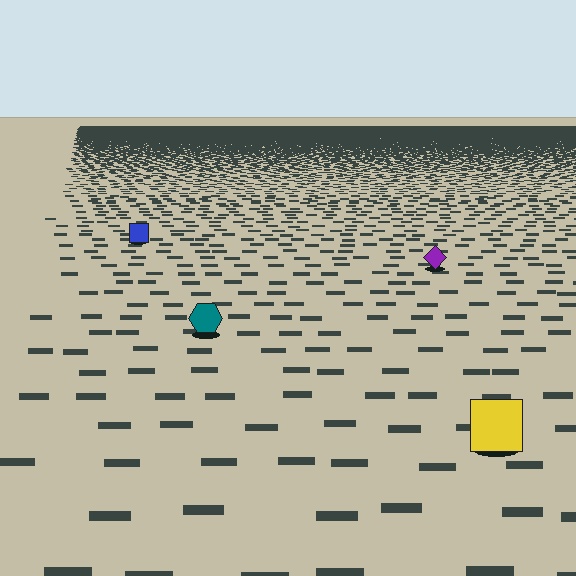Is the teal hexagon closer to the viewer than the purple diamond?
Yes. The teal hexagon is closer — you can tell from the texture gradient: the ground texture is coarser near it.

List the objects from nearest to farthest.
From nearest to farthest: the yellow square, the teal hexagon, the purple diamond, the blue square.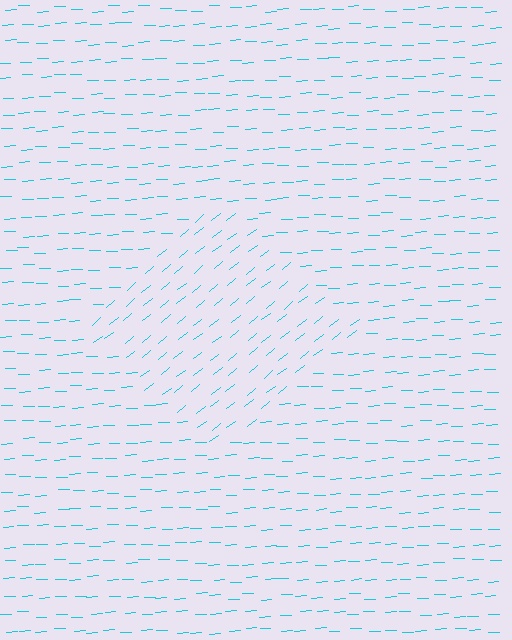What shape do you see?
I see a diamond.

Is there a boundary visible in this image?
Yes, there is a texture boundary formed by a change in line orientation.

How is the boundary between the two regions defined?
The boundary is defined purely by a change in line orientation (approximately 36 degrees difference). All lines are the same color and thickness.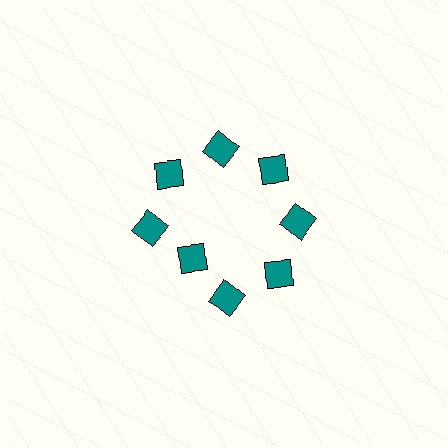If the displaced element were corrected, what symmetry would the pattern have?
It would have 8-fold rotational symmetry — the pattern would map onto itself every 45 degrees.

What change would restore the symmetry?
The symmetry would be restored by moving it outward, back onto the ring so that all 8 squares sit at equal angles and equal distance from the center.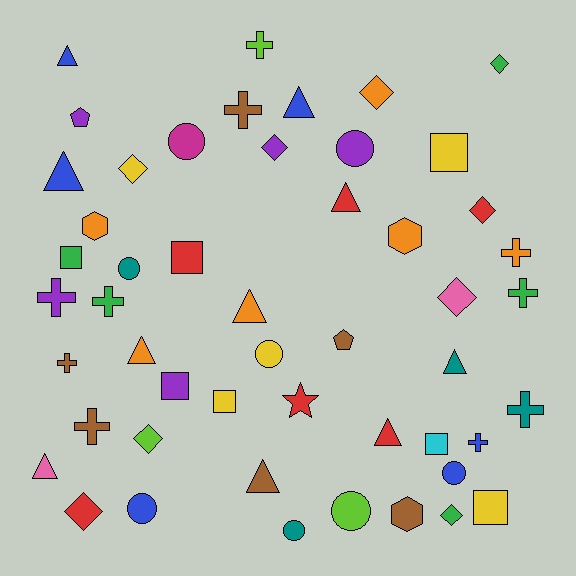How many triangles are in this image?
There are 10 triangles.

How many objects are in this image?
There are 50 objects.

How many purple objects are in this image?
There are 5 purple objects.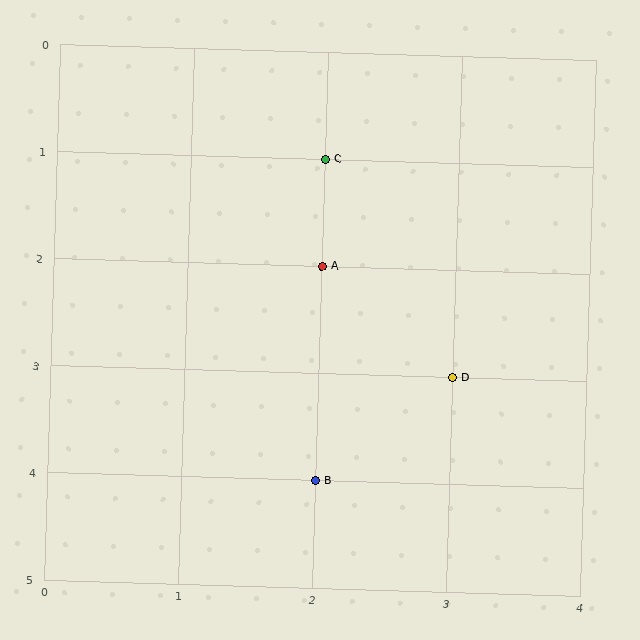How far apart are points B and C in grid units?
Points B and C are 3 rows apart.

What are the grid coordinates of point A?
Point A is at grid coordinates (2, 2).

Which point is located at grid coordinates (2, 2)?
Point A is at (2, 2).